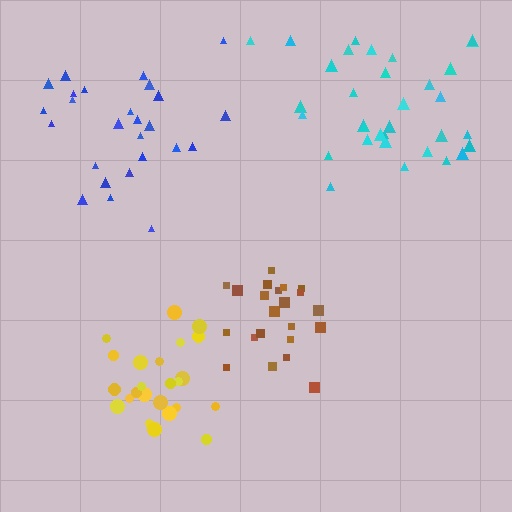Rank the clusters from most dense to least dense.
brown, yellow, blue, cyan.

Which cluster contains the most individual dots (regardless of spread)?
Cyan (33).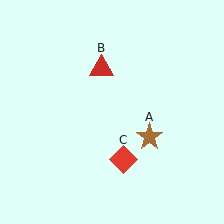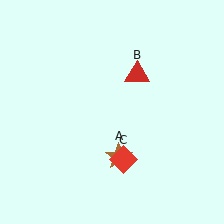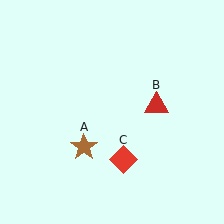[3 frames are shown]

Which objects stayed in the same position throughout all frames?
Red diamond (object C) remained stationary.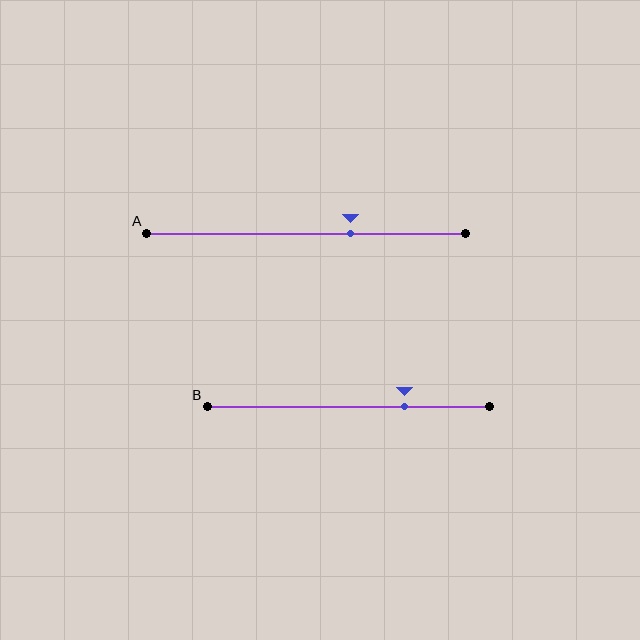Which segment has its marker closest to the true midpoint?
Segment A has its marker closest to the true midpoint.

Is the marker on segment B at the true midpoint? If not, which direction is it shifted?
No, the marker on segment B is shifted to the right by about 20% of the segment length.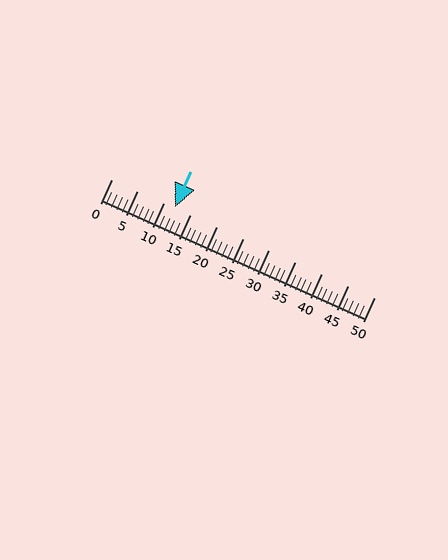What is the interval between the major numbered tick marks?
The major tick marks are spaced 5 units apart.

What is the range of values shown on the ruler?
The ruler shows values from 0 to 50.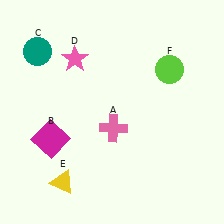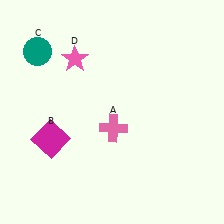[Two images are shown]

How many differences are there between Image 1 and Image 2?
There are 2 differences between the two images.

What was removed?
The lime circle (F), the yellow triangle (E) were removed in Image 2.